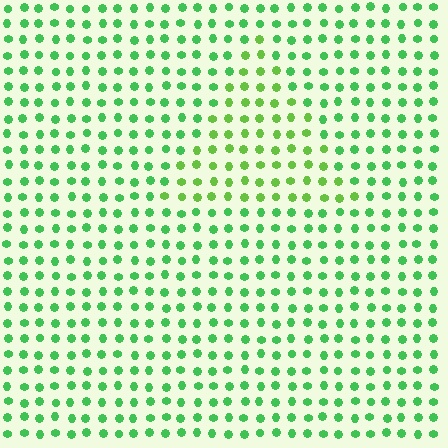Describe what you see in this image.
The image is filled with small green elements in a uniform arrangement. A triangle-shaped region is visible where the elements are tinted to a slightly different hue, forming a subtle color boundary.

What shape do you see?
I see a triangle.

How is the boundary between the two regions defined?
The boundary is defined purely by a slight shift in hue (about 27 degrees). Spacing, size, and orientation are identical on both sides.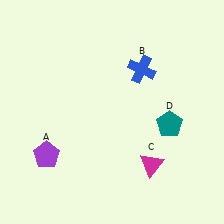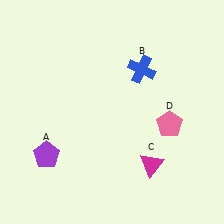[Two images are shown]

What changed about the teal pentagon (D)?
In Image 1, D is teal. In Image 2, it changed to pink.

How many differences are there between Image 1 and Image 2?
There is 1 difference between the two images.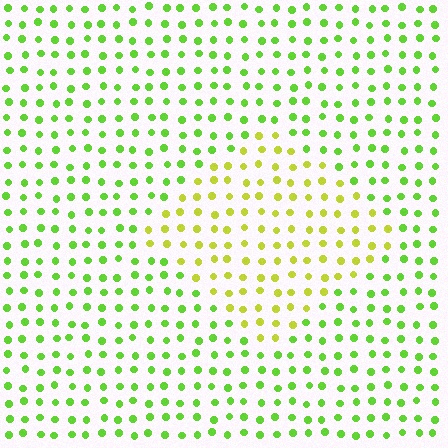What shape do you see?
I see a diamond.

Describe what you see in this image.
The image is filled with small lime elements in a uniform arrangement. A diamond-shaped region is visible where the elements are tinted to a slightly different hue, forming a subtle color boundary.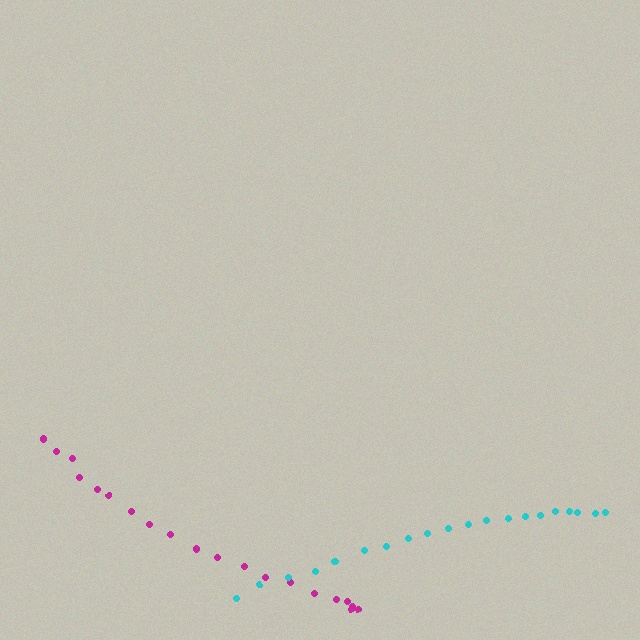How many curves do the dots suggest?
There are 2 distinct paths.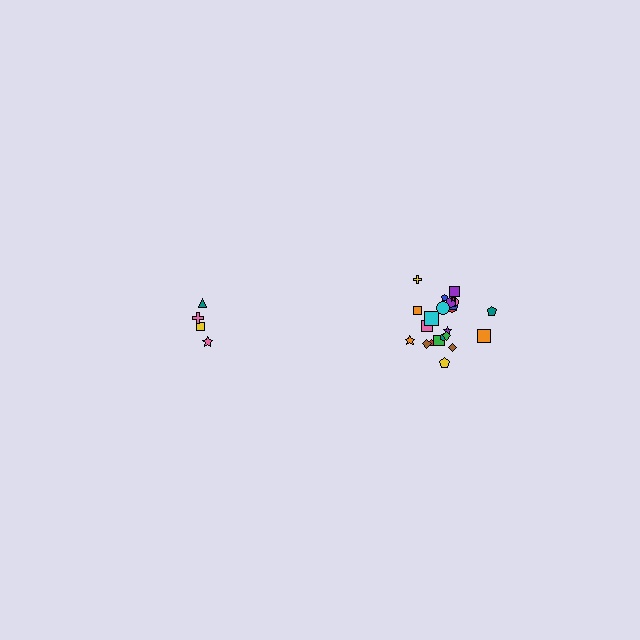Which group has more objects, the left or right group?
The right group.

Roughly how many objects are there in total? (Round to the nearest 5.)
Roughly 30 objects in total.